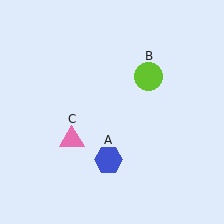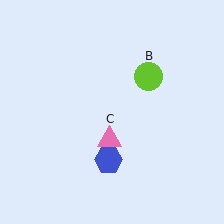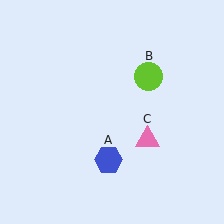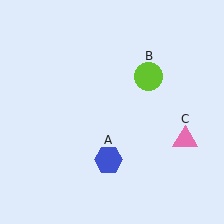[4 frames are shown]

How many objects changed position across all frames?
1 object changed position: pink triangle (object C).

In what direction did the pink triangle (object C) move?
The pink triangle (object C) moved right.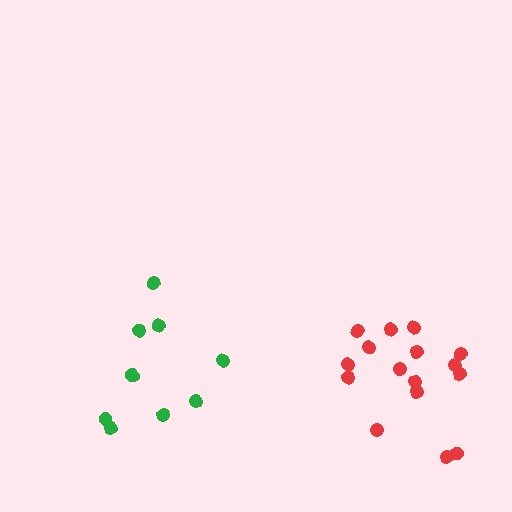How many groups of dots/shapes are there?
There are 2 groups.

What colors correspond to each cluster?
The clusters are colored: green, red.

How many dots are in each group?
Group 1: 10 dots, Group 2: 16 dots (26 total).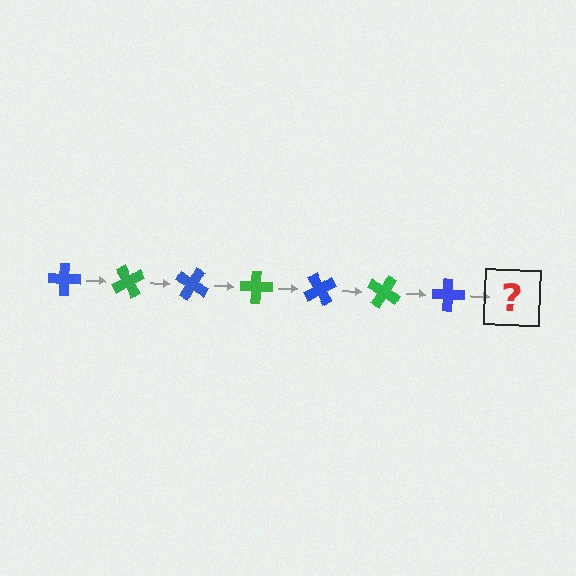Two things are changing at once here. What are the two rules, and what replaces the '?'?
The two rules are that it rotates 60 degrees each step and the color cycles through blue and green. The '?' should be a green cross, rotated 420 degrees from the start.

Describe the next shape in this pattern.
It should be a green cross, rotated 420 degrees from the start.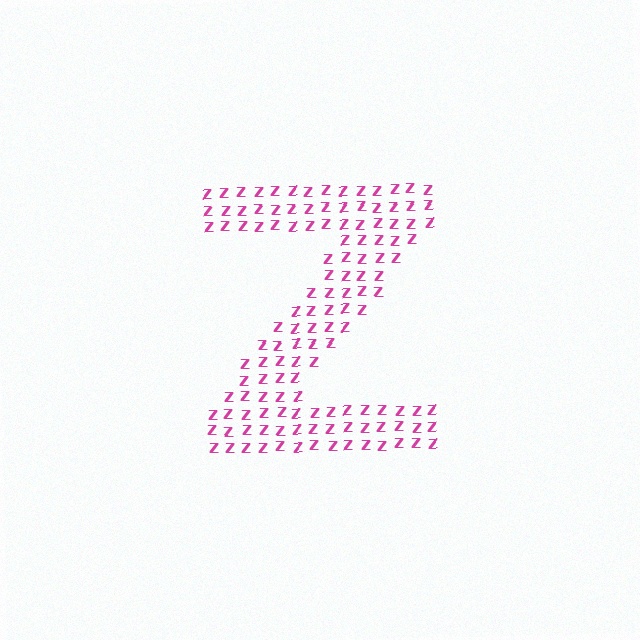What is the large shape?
The large shape is the letter Z.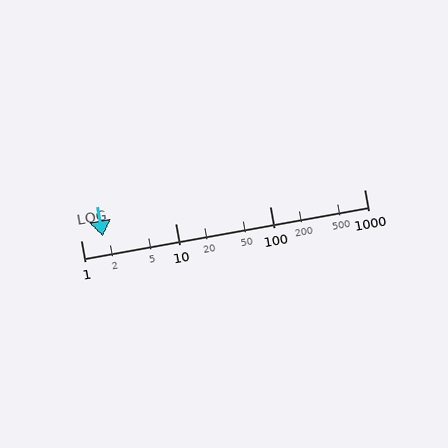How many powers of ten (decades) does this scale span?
The scale spans 3 decades, from 1 to 1000.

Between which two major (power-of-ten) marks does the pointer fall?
The pointer is between 1 and 10.